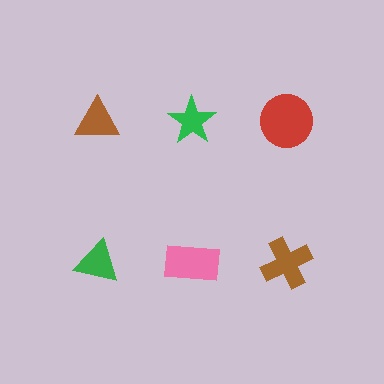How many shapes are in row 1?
3 shapes.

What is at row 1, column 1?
A brown triangle.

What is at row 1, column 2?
A green star.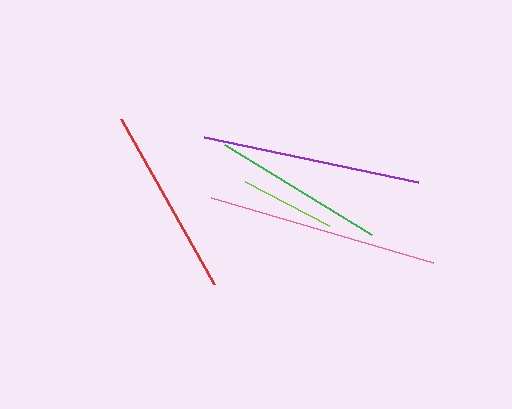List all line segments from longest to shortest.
From longest to shortest: pink, purple, red, green, lime.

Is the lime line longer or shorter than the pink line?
The pink line is longer than the lime line.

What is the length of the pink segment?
The pink segment is approximately 232 pixels long.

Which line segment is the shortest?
The lime line is the shortest at approximately 95 pixels.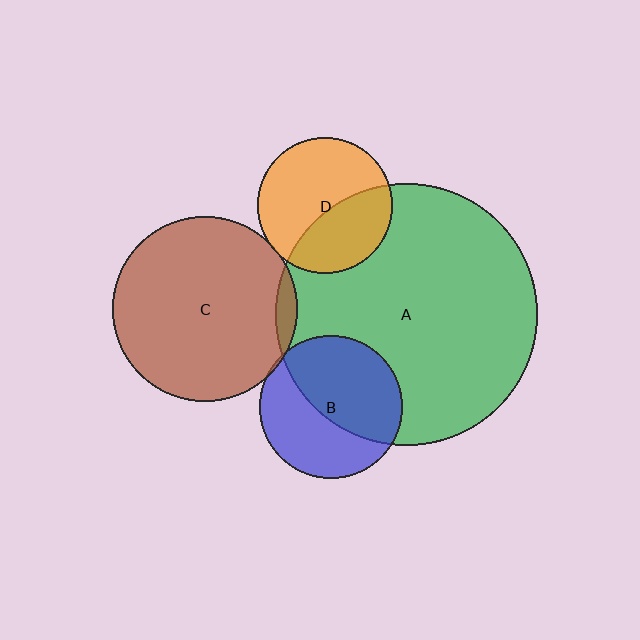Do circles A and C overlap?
Yes.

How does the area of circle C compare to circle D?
Approximately 1.9 times.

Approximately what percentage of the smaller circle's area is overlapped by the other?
Approximately 5%.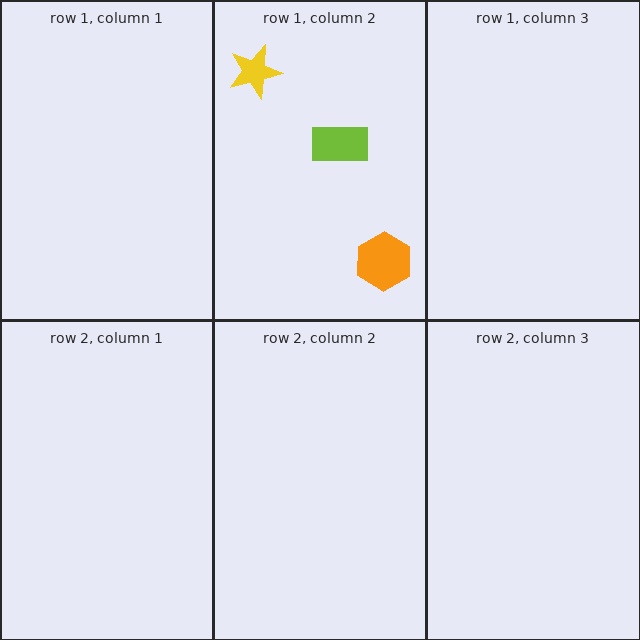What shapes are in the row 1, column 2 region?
The yellow star, the orange hexagon, the lime rectangle.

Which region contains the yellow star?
The row 1, column 2 region.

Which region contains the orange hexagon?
The row 1, column 2 region.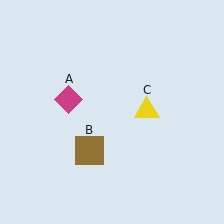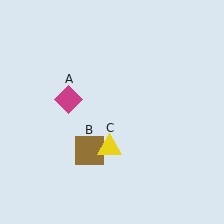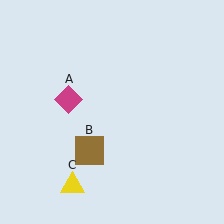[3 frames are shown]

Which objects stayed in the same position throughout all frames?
Magenta diamond (object A) and brown square (object B) remained stationary.